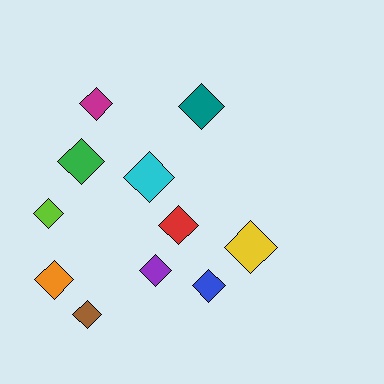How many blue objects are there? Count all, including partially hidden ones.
There is 1 blue object.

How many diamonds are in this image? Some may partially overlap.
There are 11 diamonds.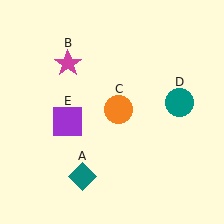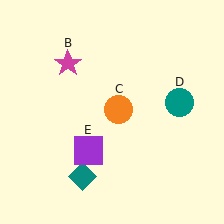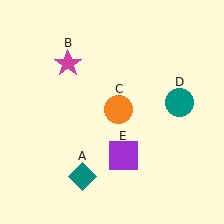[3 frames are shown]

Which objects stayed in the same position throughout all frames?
Teal diamond (object A) and magenta star (object B) and orange circle (object C) and teal circle (object D) remained stationary.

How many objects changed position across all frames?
1 object changed position: purple square (object E).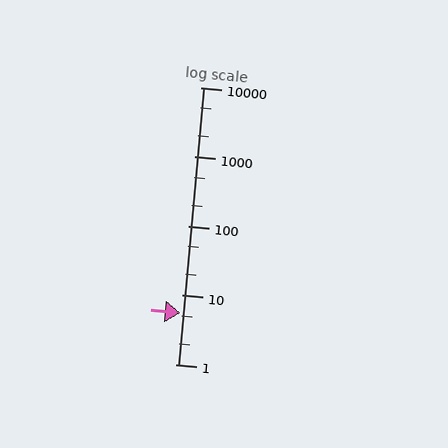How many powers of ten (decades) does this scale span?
The scale spans 4 decades, from 1 to 10000.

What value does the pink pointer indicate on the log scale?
The pointer indicates approximately 5.5.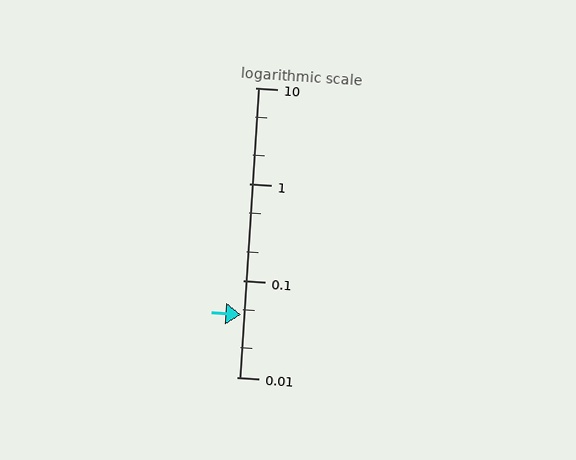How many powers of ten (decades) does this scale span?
The scale spans 3 decades, from 0.01 to 10.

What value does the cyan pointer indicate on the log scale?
The pointer indicates approximately 0.044.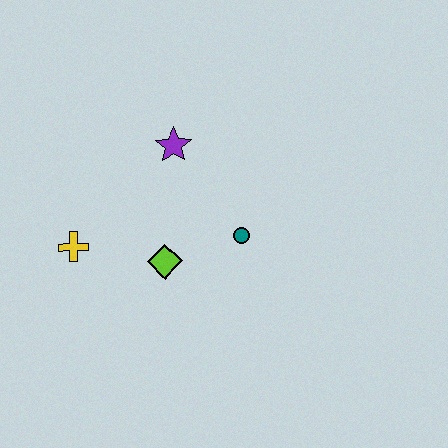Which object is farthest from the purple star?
The yellow cross is farthest from the purple star.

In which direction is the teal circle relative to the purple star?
The teal circle is below the purple star.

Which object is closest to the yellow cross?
The lime diamond is closest to the yellow cross.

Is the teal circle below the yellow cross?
No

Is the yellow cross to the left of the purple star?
Yes